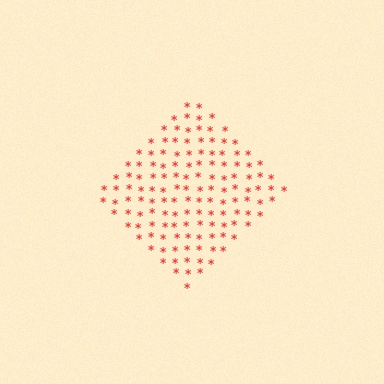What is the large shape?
The large shape is a diamond.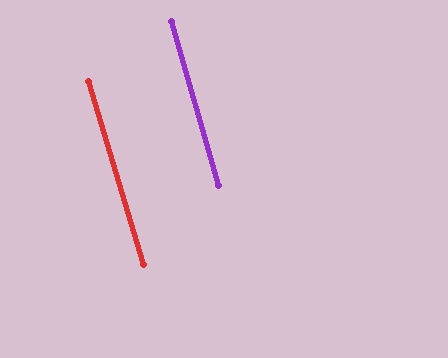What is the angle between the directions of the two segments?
Approximately 0 degrees.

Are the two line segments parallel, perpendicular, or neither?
Parallel — their directions differ by only 0.4°.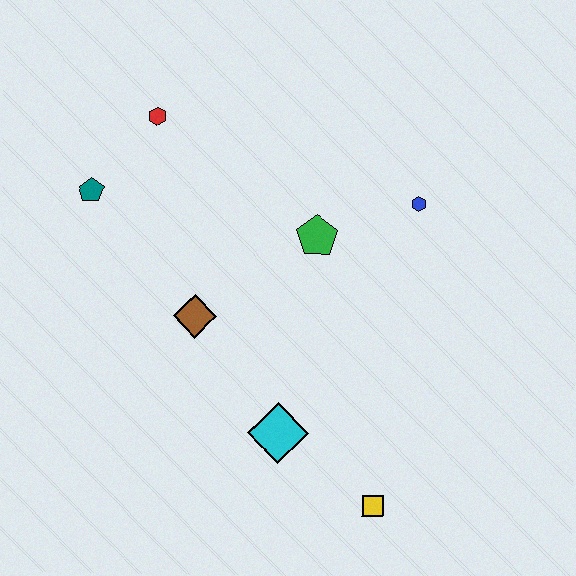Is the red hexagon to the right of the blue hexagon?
No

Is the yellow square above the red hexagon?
No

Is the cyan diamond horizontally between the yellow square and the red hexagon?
Yes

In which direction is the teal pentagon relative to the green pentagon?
The teal pentagon is to the left of the green pentagon.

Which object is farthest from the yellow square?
The red hexagon is farthest from the yellow square.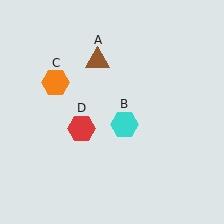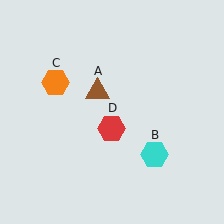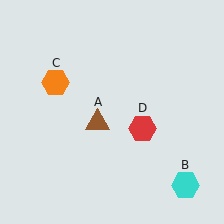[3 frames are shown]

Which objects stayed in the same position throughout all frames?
Orange hexagon (object C) remained stationary.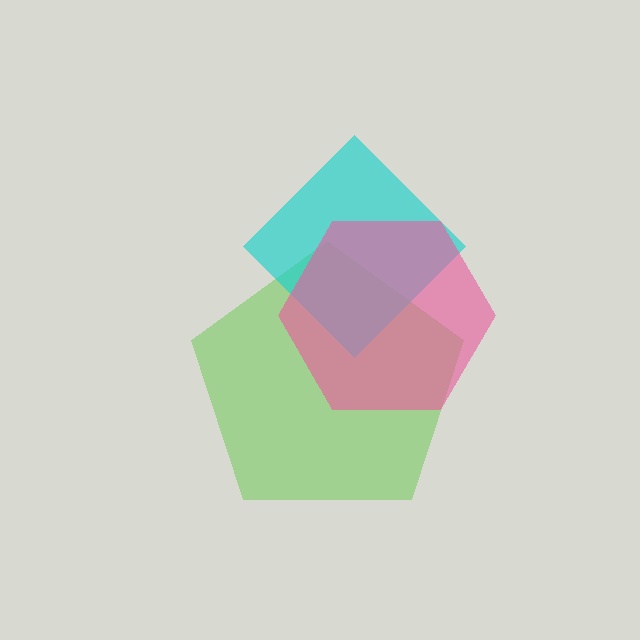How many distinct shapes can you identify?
There are 3 distinct shapes: a lime pentagon, a cyan diamond, a pink hexagon.